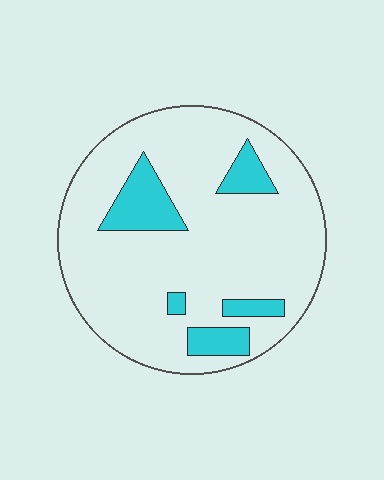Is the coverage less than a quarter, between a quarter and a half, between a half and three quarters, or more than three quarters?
Less than a quarter.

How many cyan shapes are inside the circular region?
5.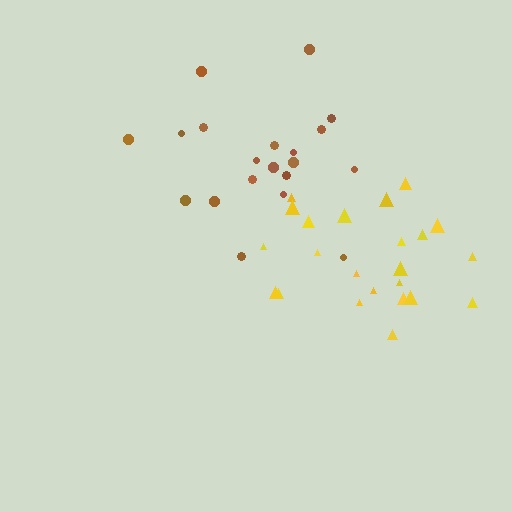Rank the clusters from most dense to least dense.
brown, yellow.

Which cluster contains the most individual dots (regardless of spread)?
Yellow (24).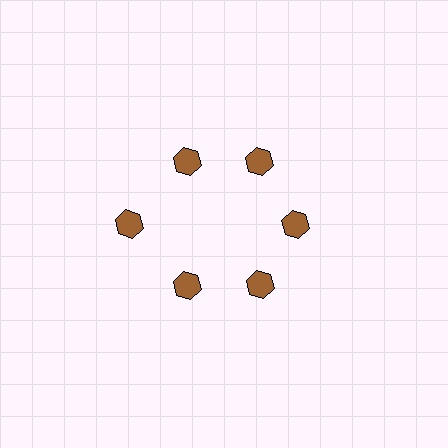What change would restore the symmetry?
The symmetry would be restored by moving it inward, back onto the ring so that all 6 hexagons sit at equal angles and equal distance from the center.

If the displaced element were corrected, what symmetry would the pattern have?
It would have 6-fold rotational symmetry — the pattern would map onto itself every 60 degrees.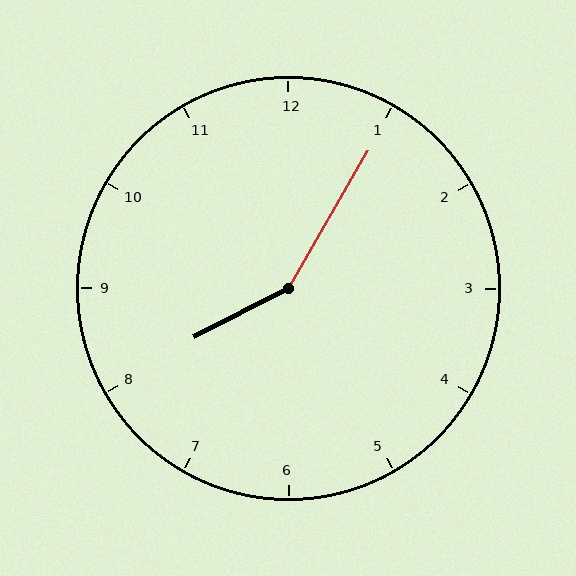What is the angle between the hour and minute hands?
Approximately 148 degrees.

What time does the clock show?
8:05.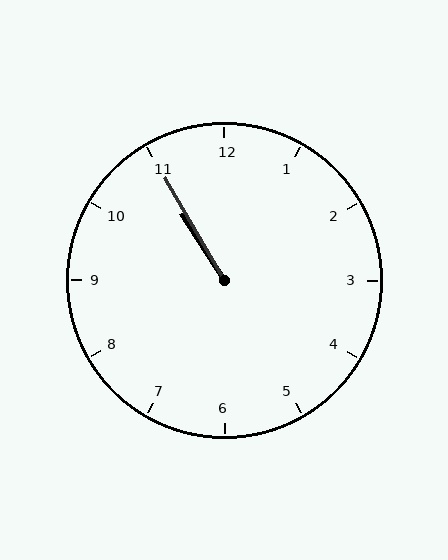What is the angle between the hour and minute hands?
Approximately 2 degrees.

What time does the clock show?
10:55.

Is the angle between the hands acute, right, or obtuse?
It is acute.